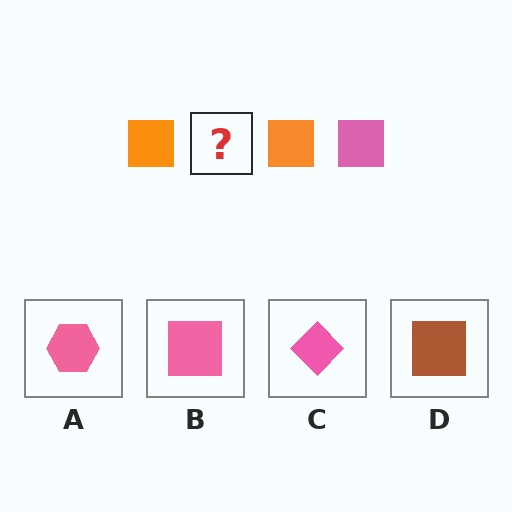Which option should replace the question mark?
Option B.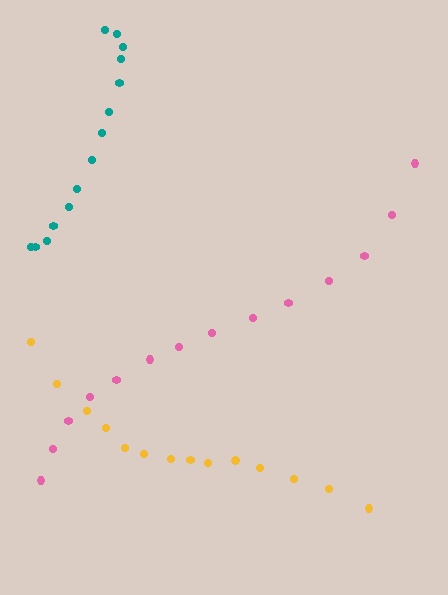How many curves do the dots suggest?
There are 3 distinct paths.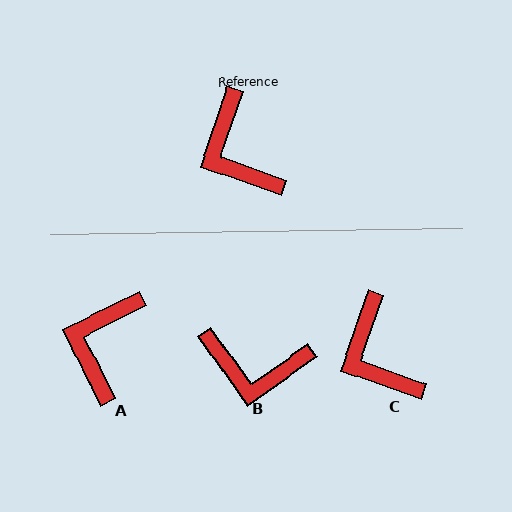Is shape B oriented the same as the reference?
No, it is off by about 54 degrees.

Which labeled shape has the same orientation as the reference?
C.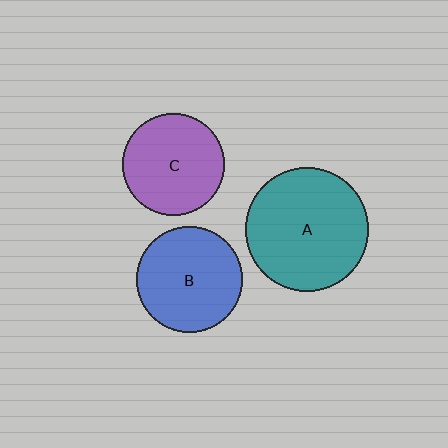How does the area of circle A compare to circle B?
Approximately 1.4 times.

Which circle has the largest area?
Circle A (teal).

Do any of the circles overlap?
No, none of the circles overlap.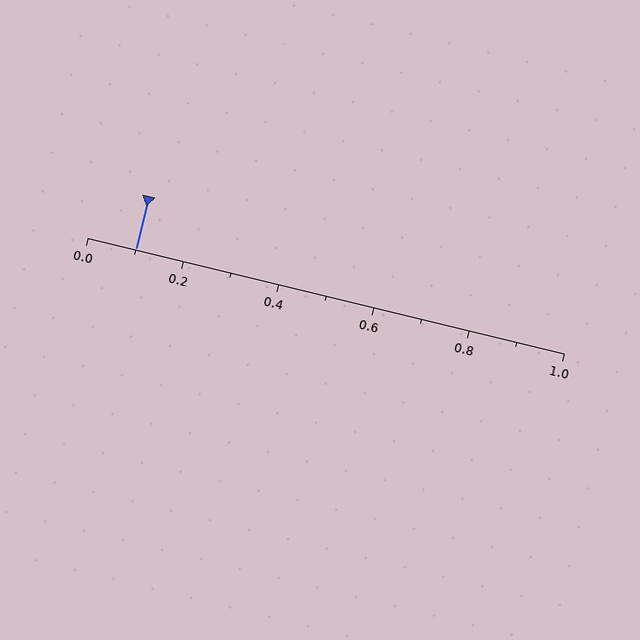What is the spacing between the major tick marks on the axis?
The major ticks are spaced 0.2 apart.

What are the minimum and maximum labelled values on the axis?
The axis runs from 0.0 to 1.0.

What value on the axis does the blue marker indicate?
The marker indicates approximately 0.1.